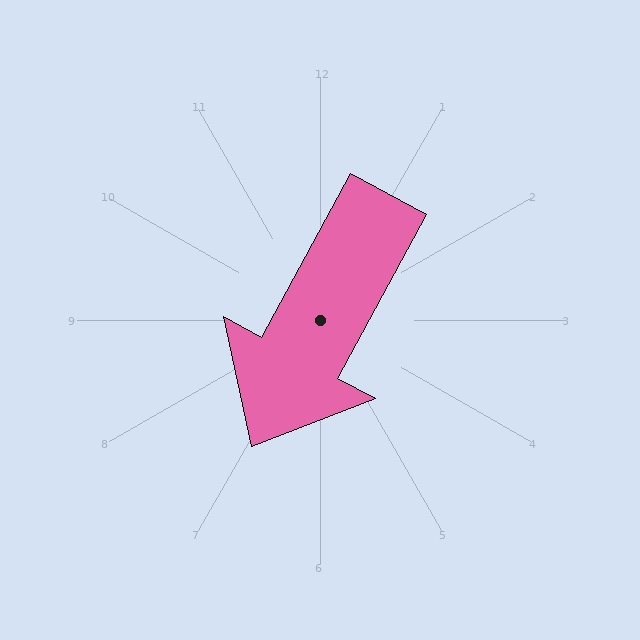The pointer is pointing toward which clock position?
Roughly 7 o'clock.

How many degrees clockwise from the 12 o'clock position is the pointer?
Approximately 208 degrees.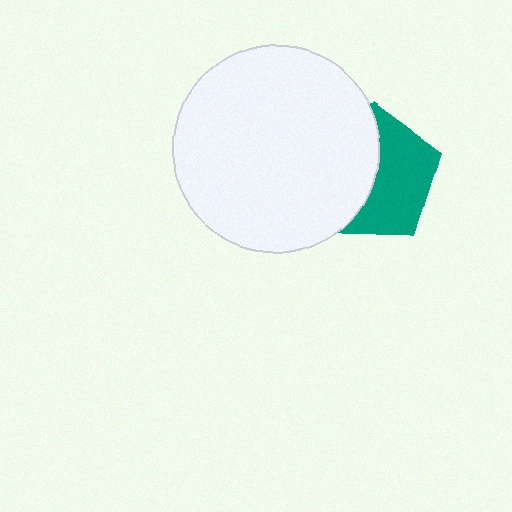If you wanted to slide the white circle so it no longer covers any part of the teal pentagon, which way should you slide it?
Slide it left — that is the most direct way to separate the two shapes.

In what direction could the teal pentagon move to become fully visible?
The teal pentagon could move right. That would shift it out from behind the white circle entirely.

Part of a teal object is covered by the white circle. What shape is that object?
It is a pentagon.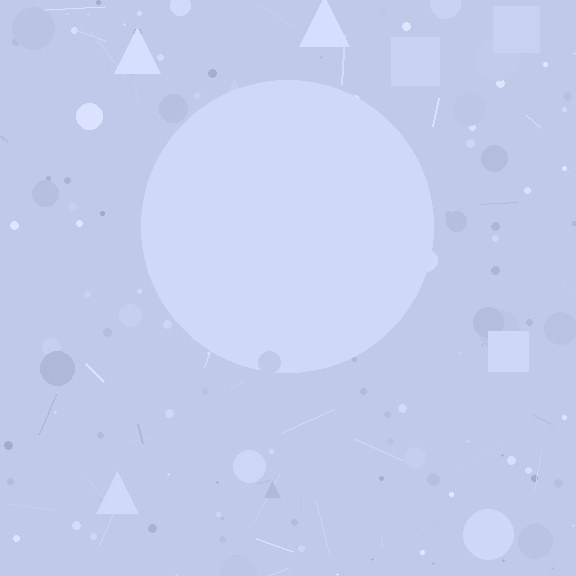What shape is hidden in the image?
A circle is hidden in the image.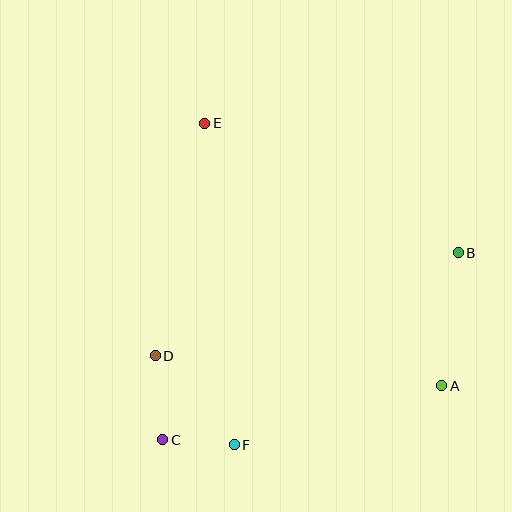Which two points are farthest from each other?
Points A and E are farthest from each other.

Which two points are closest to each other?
Points C and F are closest to each other.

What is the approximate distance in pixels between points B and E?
The distance between B and E is approximately 285 pixels.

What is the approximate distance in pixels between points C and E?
The distance between C and E is approximately 319 pixels.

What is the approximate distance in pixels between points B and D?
The distance between B and D is approximately 320 pixels.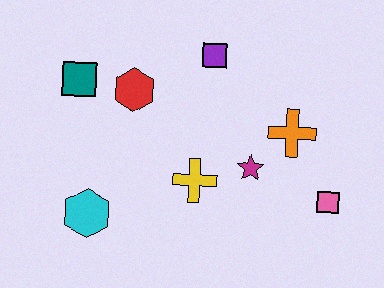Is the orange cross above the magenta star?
Yes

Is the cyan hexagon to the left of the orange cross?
Yes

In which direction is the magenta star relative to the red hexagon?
The magenta star is to the right of the red hexagon.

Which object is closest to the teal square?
The red hexagon is closest to the teal square.